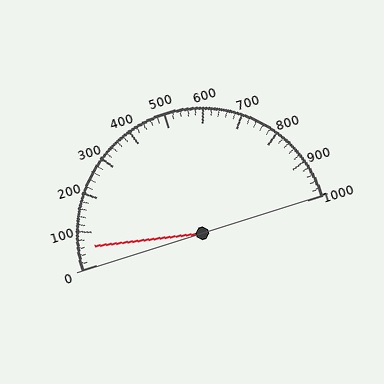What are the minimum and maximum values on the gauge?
The gauge ranges from 0 to 1000.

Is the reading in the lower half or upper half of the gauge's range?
The reading is in the lower half of the range (0 to 1000).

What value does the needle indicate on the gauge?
The needle indicates approximately 60.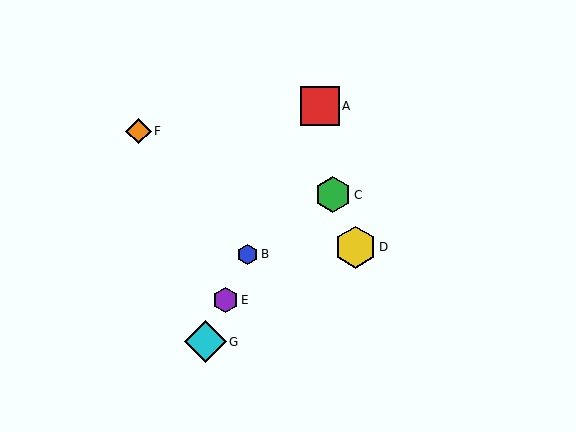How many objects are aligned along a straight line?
4 objects (A, B, E, G) are aligned along a straight line.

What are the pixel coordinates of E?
Object E is at (225, 300).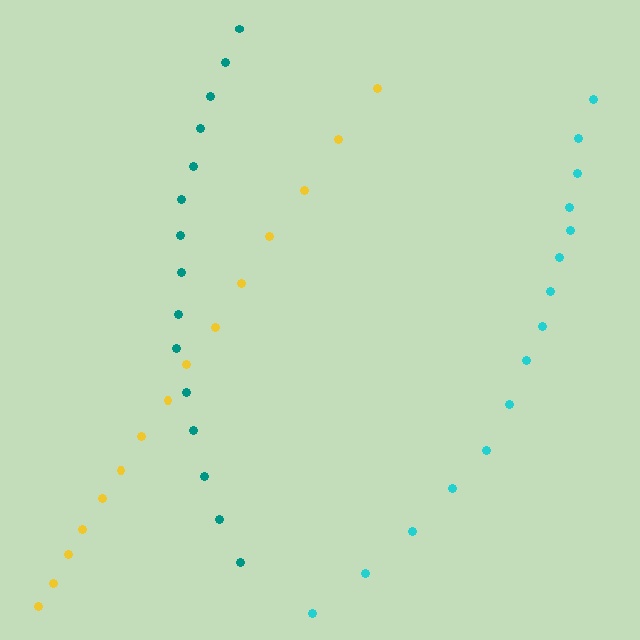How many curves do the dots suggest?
There are 3 distinct paths.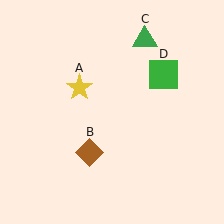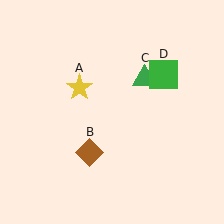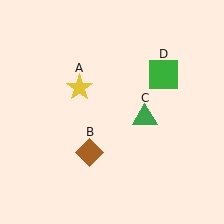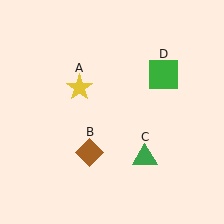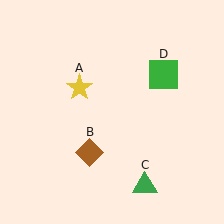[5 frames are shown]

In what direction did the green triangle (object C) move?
The green triangle (object C) moved down.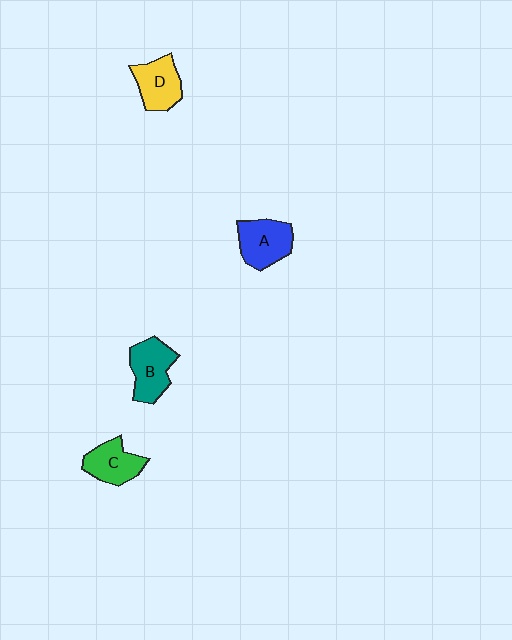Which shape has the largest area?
Shape A (blue).